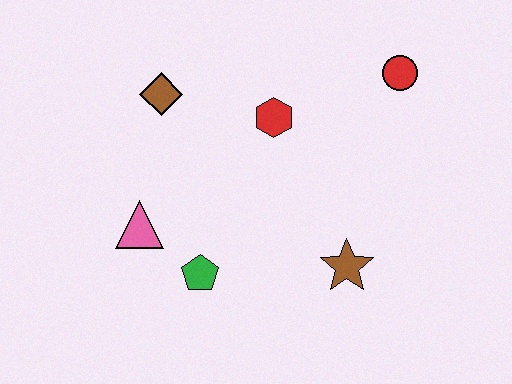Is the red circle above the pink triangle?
Yes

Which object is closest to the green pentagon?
The pink triangle is closest to the green pentagon.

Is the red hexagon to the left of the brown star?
Yes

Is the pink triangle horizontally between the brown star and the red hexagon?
No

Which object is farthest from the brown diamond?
The brown star is farthest from the brown diamond.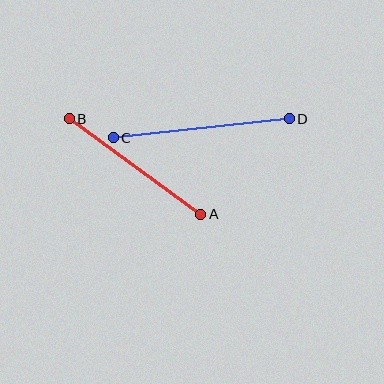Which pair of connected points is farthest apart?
Points C and D are farthest apart.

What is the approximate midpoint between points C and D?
The midpoint is at approximately (201, 128) pixels.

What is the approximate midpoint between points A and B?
The midpoint is at approximately (135, 167) pixels.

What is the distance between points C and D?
The distance is approximately 177 pixels.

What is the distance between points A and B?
The distance is approximately 163 pixels.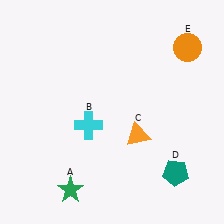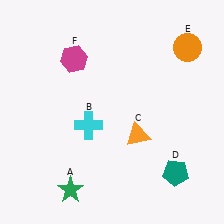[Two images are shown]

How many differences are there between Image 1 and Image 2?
There is 1 difference between the two images.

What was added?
A magenta hexagon (F) was added in Image 2.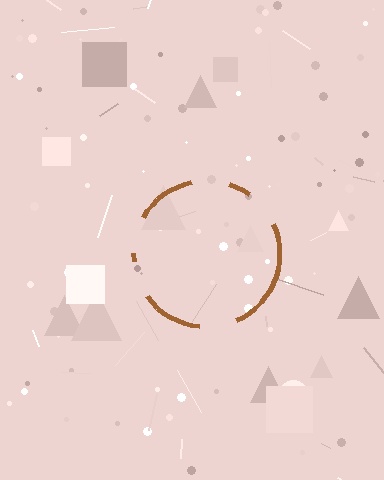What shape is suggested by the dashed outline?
The dashed outline suggests a circle.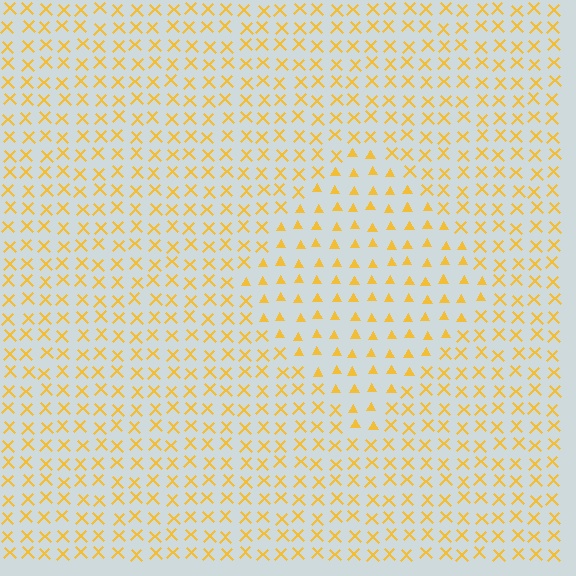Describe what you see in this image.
The image is filled with small yellow elements arranged in a uniform grid. A diamond-shaped region contains triangles, while the surrounding area contains X marks. The boundary is defined purely by the change in element shape.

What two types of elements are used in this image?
The image uses triangles inside the diamond region and X marks outside it.